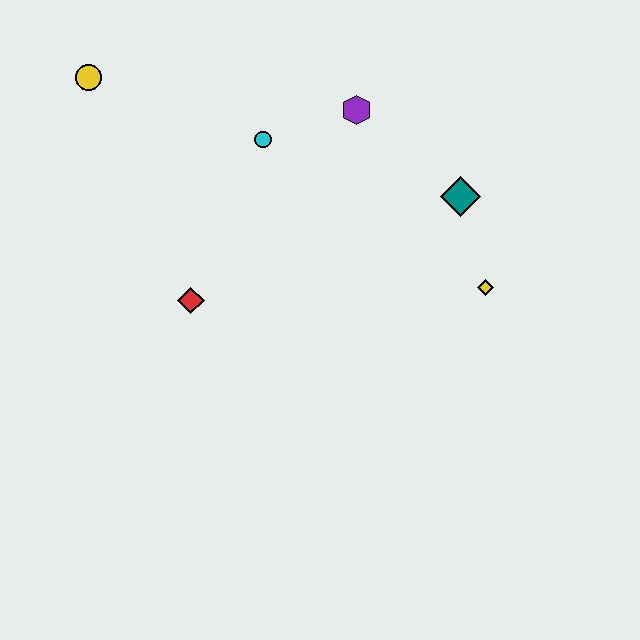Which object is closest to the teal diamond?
The yellow diamond is closest to the teal diamond.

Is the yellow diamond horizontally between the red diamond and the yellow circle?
No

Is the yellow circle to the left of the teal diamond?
Yes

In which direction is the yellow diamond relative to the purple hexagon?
The yellow diamond is below the purple hexagon.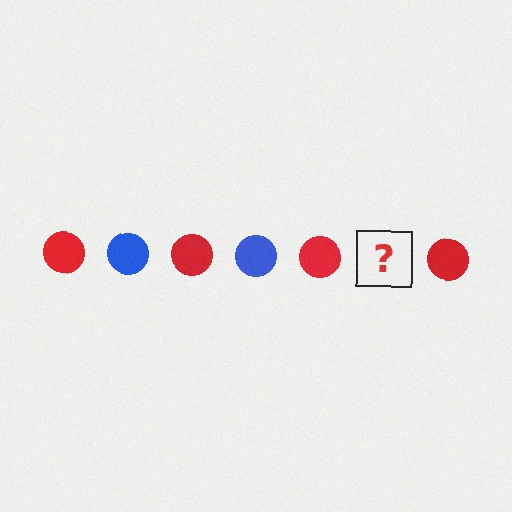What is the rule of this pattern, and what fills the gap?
The rule is that the pattern cycles through red, blue circles. The gap should be filled with a blue circle.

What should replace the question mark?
The question mark should be replaced with a blue circle.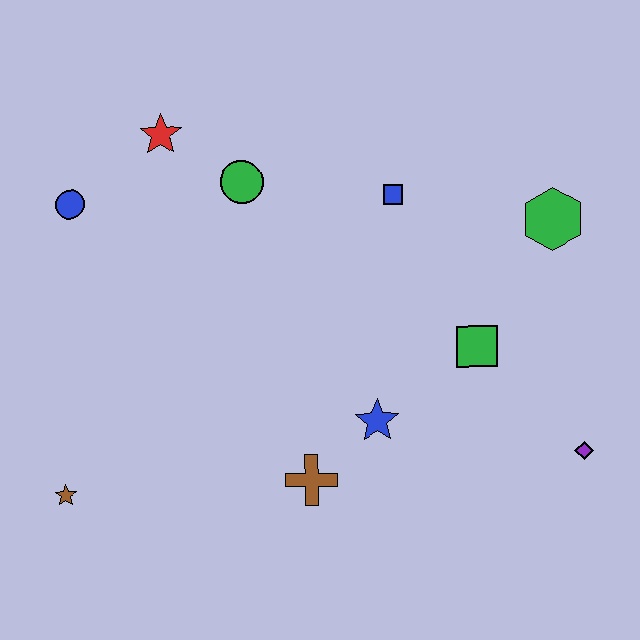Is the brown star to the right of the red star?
No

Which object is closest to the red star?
The green circle is closest to the red star.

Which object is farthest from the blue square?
The brown star is farthest from the blue square.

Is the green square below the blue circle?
Yes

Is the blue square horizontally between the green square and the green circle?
Yes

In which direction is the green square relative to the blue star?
The green square is to the right of the blue star.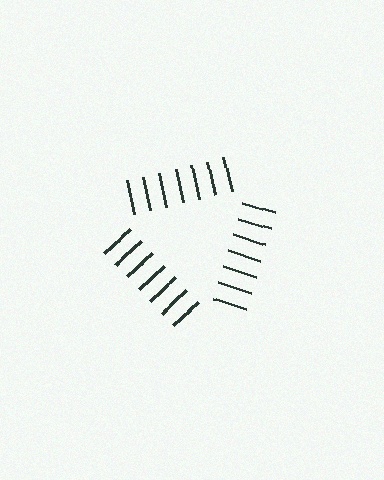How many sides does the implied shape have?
3 sides — the line-ends trace a triangle.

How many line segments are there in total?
21 — 7 along each of the 3 edges.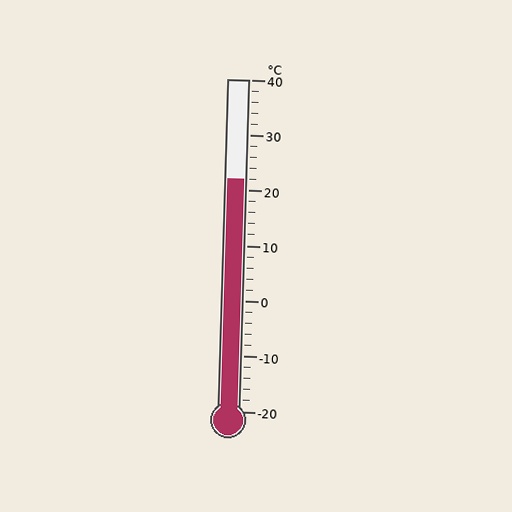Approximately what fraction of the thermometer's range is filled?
The thermometer is filled to approximately 70% of its range.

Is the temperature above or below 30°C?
The temperature is below 30°C.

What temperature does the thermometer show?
The thermometer shows approximately 22°C.